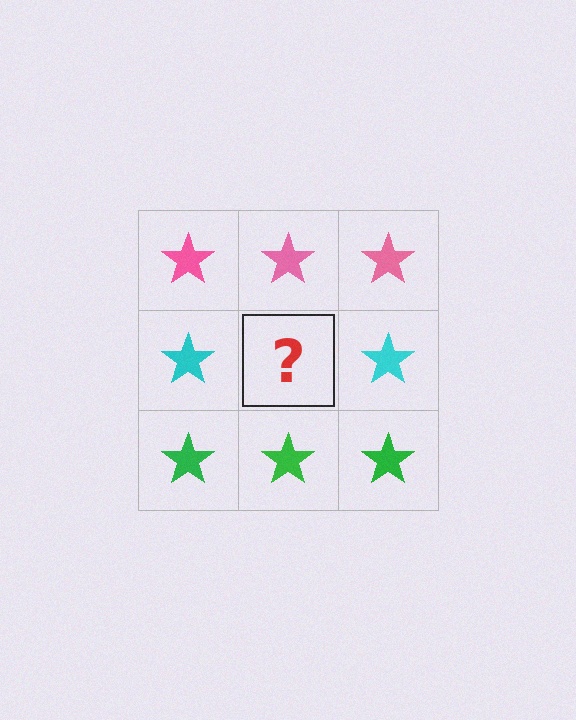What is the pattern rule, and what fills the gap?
The rule is that each row has a consistent color. The gap should be filled with a cyan star.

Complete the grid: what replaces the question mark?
The question mark should be replaced with a cyan star.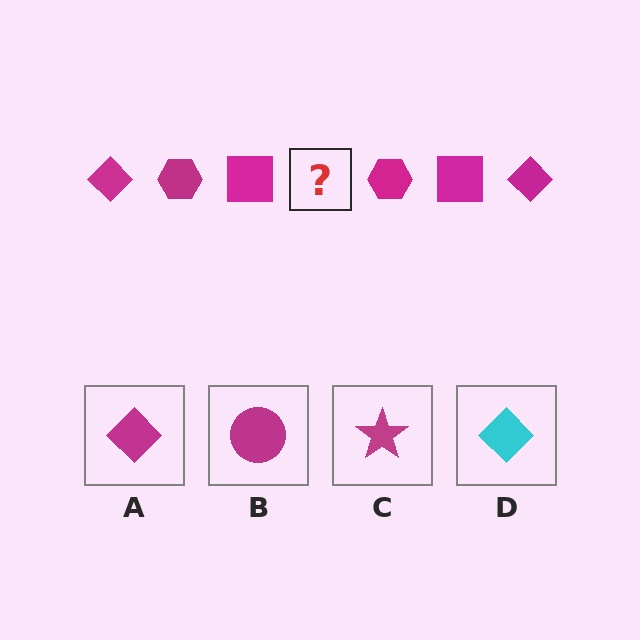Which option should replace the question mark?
Option A.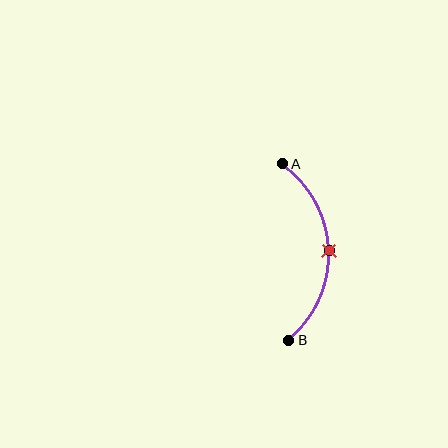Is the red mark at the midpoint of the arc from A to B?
Yes. The red mark lies on the arc at equal arc-length from both A and B — it is the arc midpoint.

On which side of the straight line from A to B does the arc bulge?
The arc bulges to the right of the straight line connecting A and B.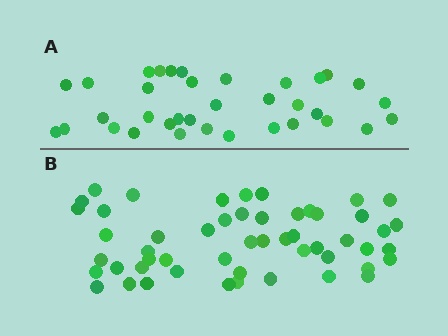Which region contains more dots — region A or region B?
Region B (the bottom region) has more dots.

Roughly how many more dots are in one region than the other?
Region B has approximately 15 more dots than region A.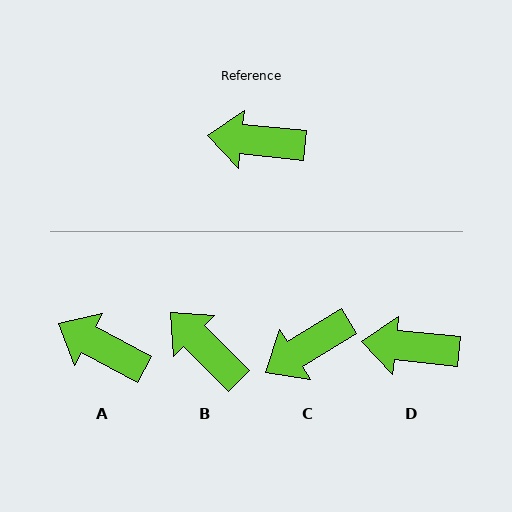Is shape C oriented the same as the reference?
No, it is off by about 37 degrees.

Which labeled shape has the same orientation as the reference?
D.